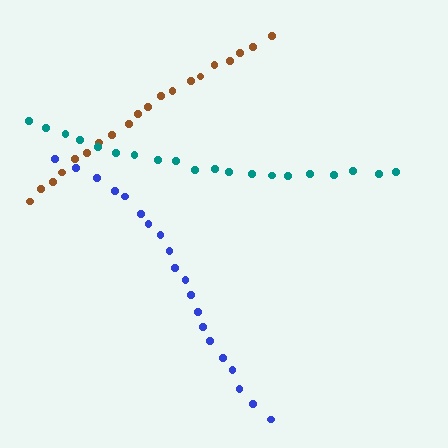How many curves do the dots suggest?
There are 3 distinct paths.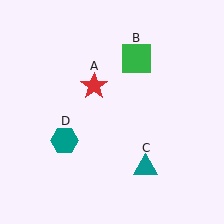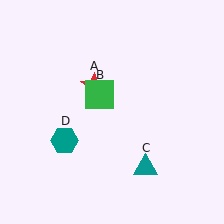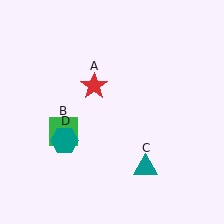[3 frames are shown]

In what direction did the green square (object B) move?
The green square (object B) moved down and to the left.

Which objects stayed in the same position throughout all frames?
Red star (object A) and teal triangle (object C) and teal hexagon (object D) remained stationary.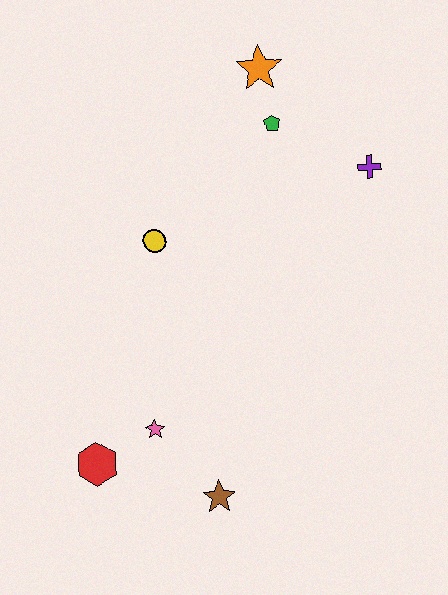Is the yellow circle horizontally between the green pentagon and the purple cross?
No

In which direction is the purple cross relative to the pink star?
The purple cross is above the pink star.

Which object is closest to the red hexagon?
The pink star is closest to the red hexagon.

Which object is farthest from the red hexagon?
The orange star is farthest from the red hexagon.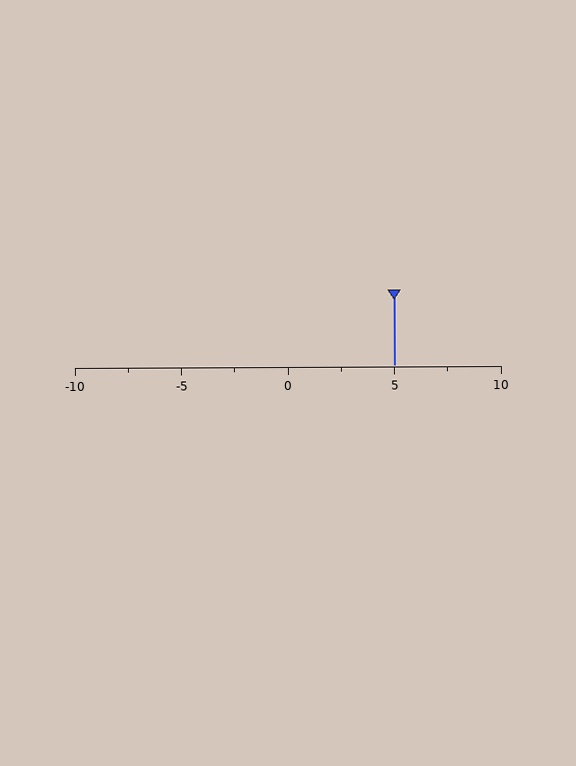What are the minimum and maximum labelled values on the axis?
The axis runs from -10 to 10.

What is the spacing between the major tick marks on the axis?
The major ticks are spaced 5 apart.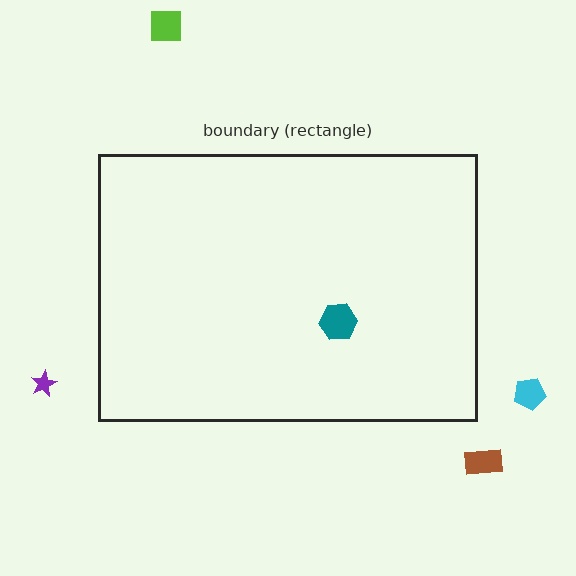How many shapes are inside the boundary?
1 inside, 4 outside.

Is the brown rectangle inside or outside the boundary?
Outside.